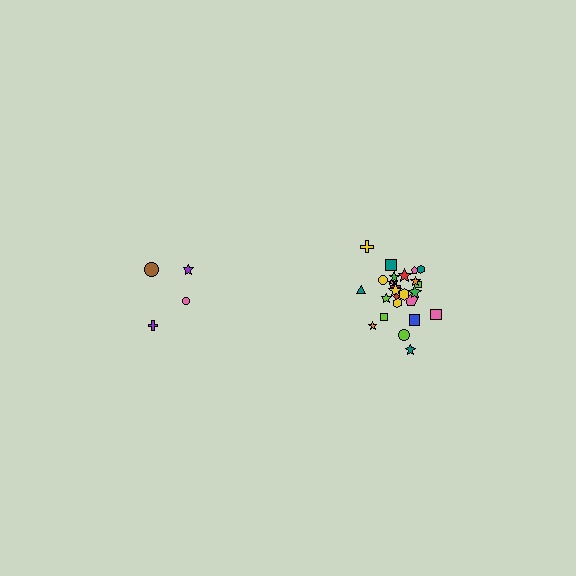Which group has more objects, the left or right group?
The right group.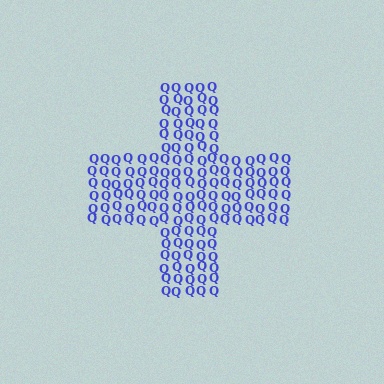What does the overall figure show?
The overall figure shows a cross.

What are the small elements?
The small elements are letter Q's.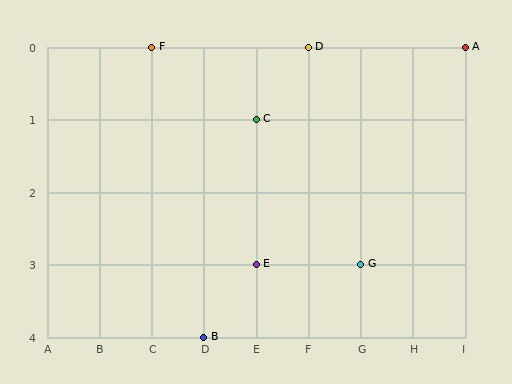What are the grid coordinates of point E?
Point E is at grid coordinates (E, 3).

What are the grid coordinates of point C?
Point C is at grid coordinates (E, 1).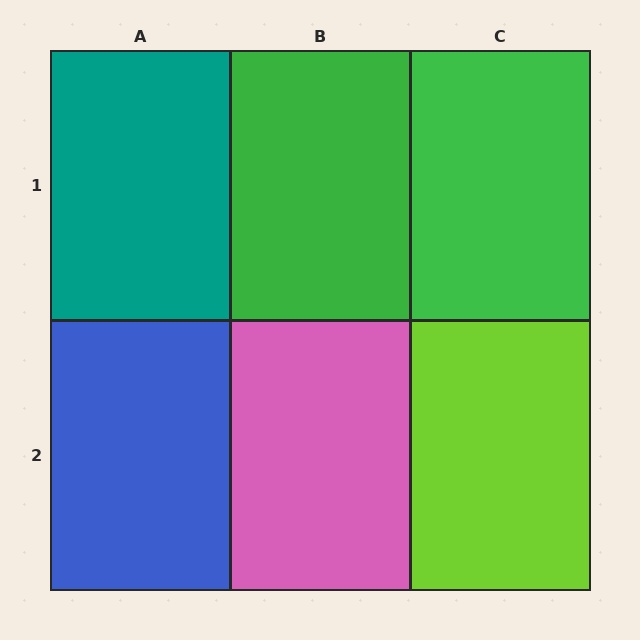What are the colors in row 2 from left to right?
Blue, pink, lime.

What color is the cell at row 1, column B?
Green.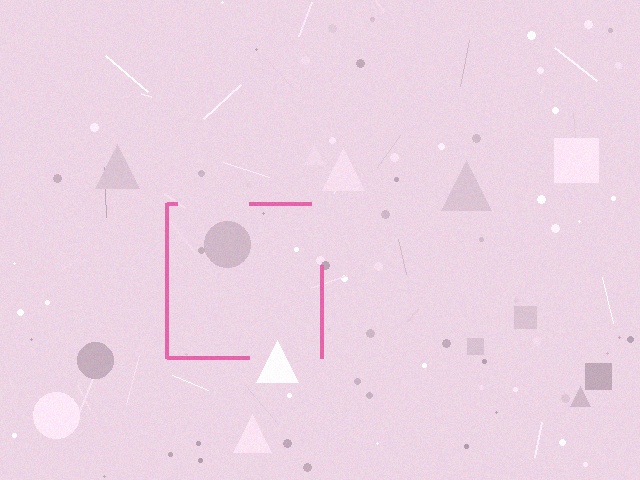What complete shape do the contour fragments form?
The contour fragments form a square.